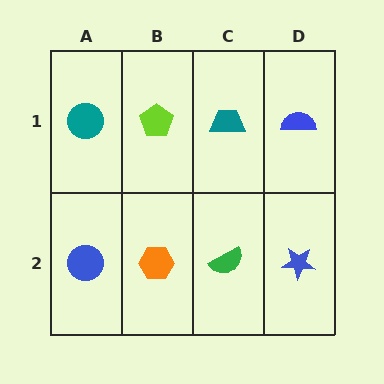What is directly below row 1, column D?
A blue star.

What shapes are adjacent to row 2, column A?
A teal circle (row 1, column A), an orange hexagon (row 2, column B).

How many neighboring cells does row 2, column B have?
3.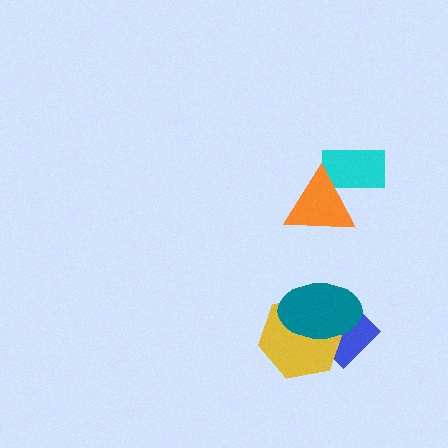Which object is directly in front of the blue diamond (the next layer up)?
The yellow hexagon is directly in front of the blue diamond.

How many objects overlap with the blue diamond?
2 objects overlap with the blue diamond.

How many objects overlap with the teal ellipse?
2 objects overlap with the teal ellipse.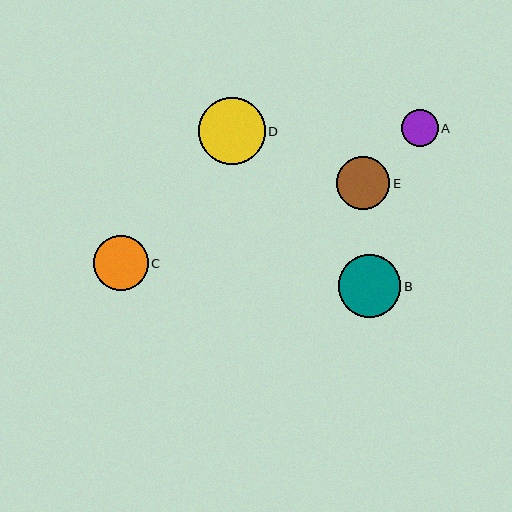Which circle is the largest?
Circle D is the largest with a size of approximately 67 pixels.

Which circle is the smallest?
Circle A is the smallest with a size of approximately 37 pixels.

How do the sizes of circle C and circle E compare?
Circle C and circle E are approximately the same size.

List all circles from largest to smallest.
From largest to smallest: D, B, C, E, A.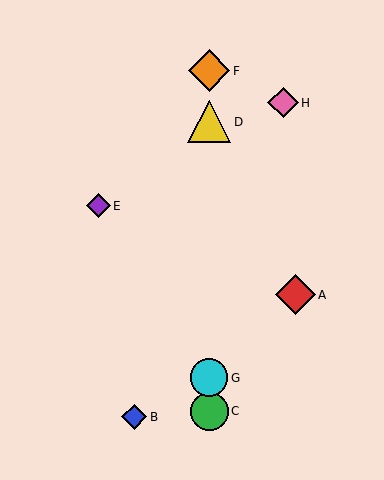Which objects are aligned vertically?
Objects C, D, F, G are aligned vertically.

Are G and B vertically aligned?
No, G is at x≈209 and B is at x≈134.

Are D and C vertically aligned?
Yes, both are at x≈209.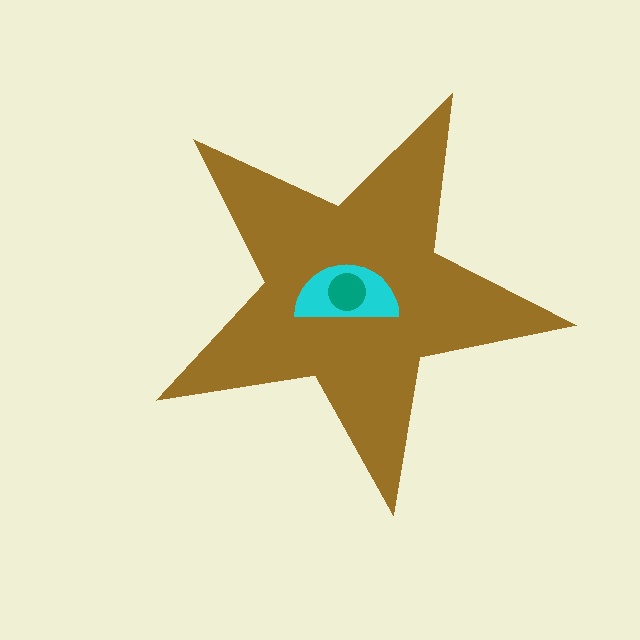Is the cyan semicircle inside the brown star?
Yes.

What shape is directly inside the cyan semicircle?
The teal circle.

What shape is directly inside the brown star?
The cyan semicircle.